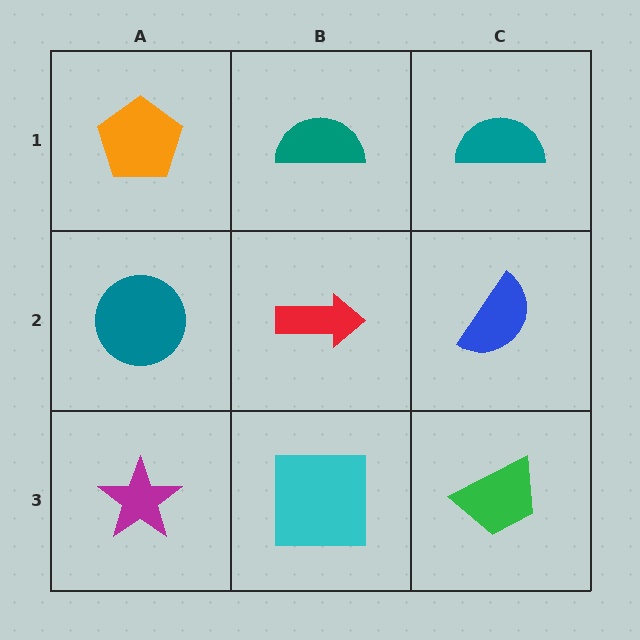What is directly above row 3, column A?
A teal circle.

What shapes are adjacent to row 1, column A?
A teal circle (row 2, column A), a teal semicircle (row 1, column B).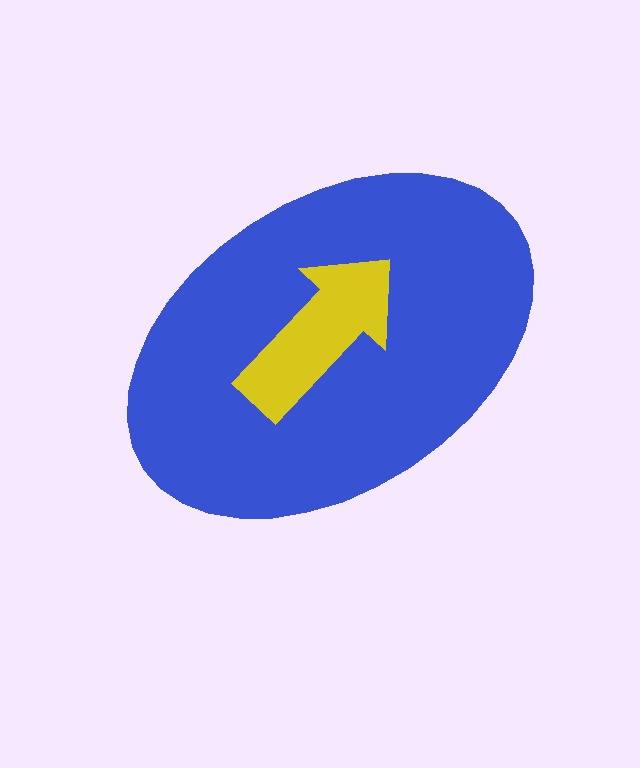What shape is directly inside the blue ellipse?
The yellow arrow.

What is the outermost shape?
The blue ellipse.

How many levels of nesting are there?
2.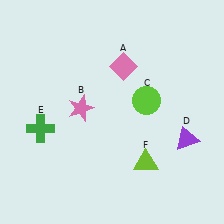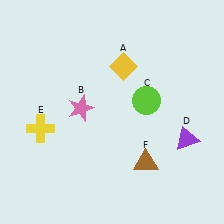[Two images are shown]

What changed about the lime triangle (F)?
In Image 1, F is lime. In Image 2, it changed to brown.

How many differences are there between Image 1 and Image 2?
There are 3 differences between the two images.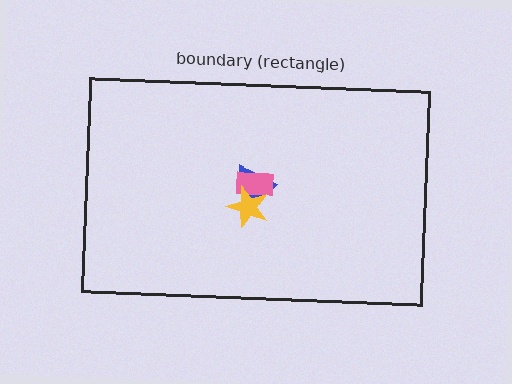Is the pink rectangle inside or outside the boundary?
Inside.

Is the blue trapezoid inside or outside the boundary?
Inside.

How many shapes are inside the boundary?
3 inside, 0 outside.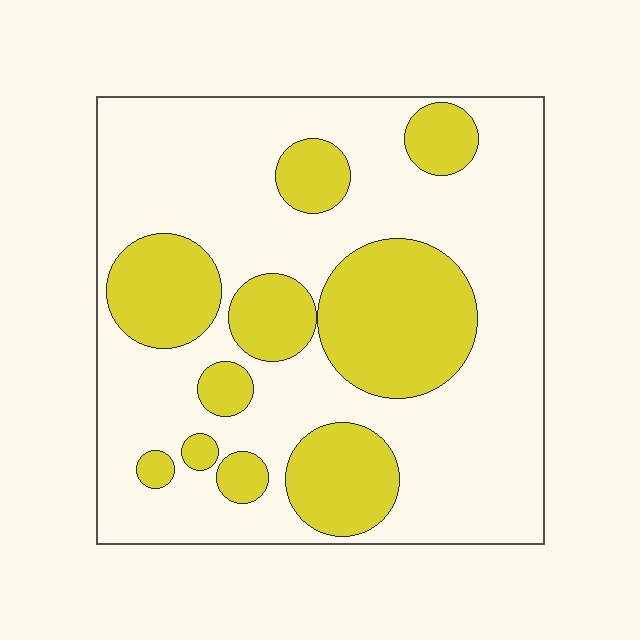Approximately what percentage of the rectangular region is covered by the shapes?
Approximately 30%.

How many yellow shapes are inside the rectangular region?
10.